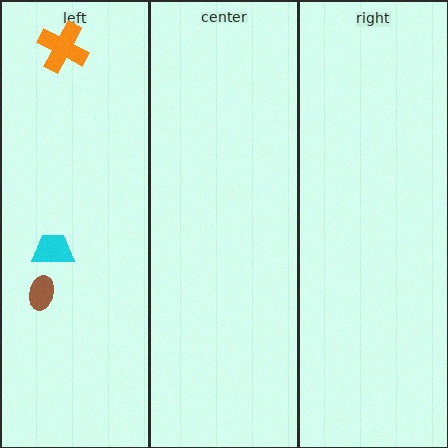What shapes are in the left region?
The cyan trapezoid, the brown ellipse, the orange cross.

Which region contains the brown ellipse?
The left region.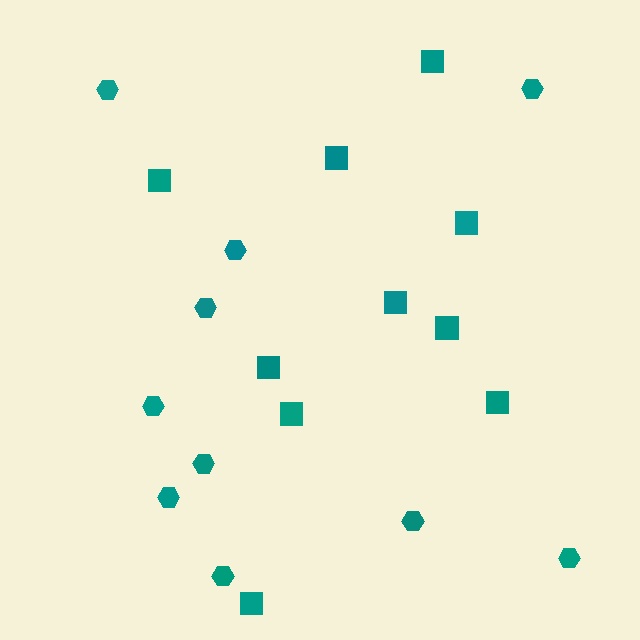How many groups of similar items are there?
There are 2 groups: one group of hexagons (10) and one group of squares (10).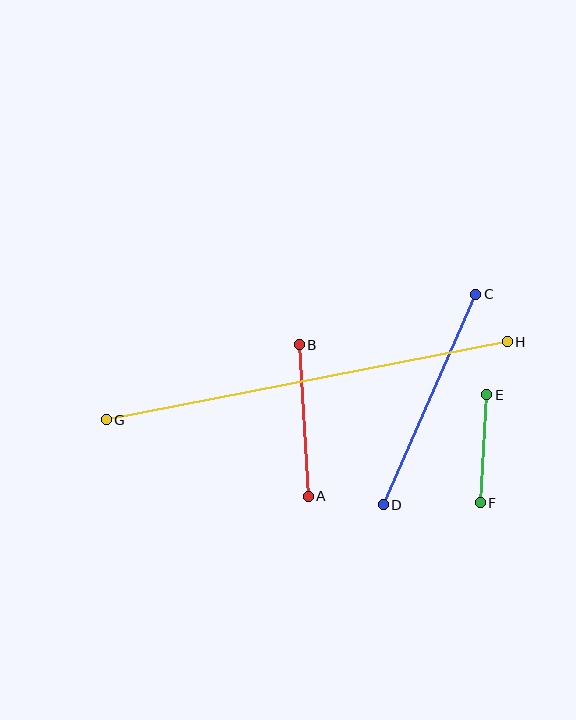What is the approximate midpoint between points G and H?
The midpoint is at approximately (307, 381) pixels.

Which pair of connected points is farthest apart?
Points G and H are farthest apart.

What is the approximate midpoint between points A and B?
The midpoint is at approximately (304, 421) pixels.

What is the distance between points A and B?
The distance is approximately 152 pixels.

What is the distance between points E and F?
The distance is approximately 108 pixels.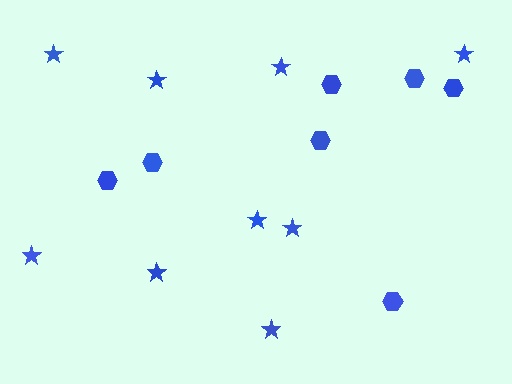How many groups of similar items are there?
There are 2 groups: one group of stars (9) and one group of hexagons (7).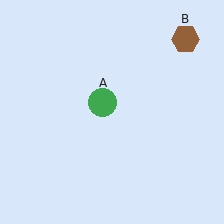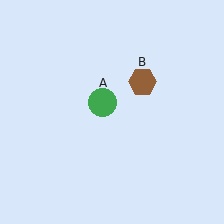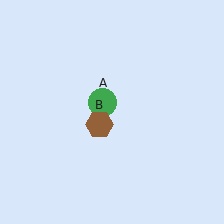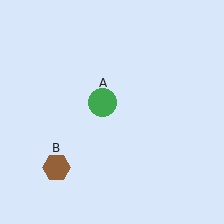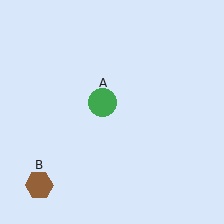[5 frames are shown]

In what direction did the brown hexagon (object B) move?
The brown hexagon (object B) moved down and to the left.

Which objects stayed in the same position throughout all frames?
Green circle (object A) remained stationary.